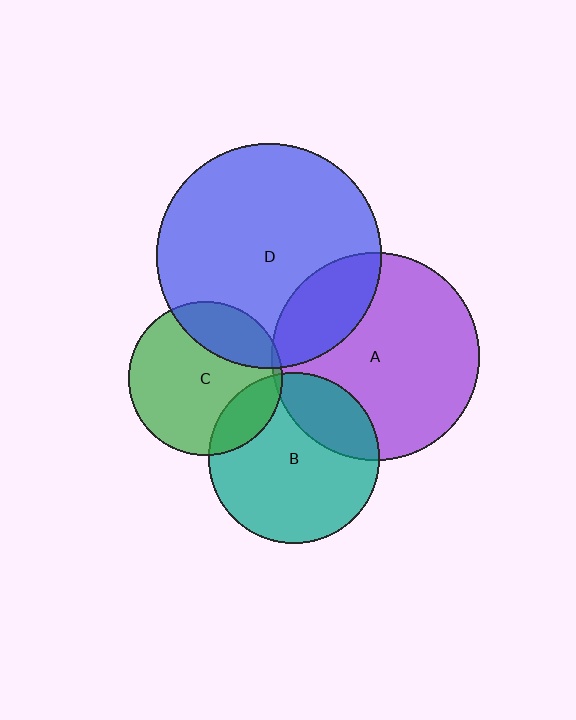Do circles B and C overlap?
Yes.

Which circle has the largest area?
Circle D (blue).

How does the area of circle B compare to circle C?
Approximately 1.2 times.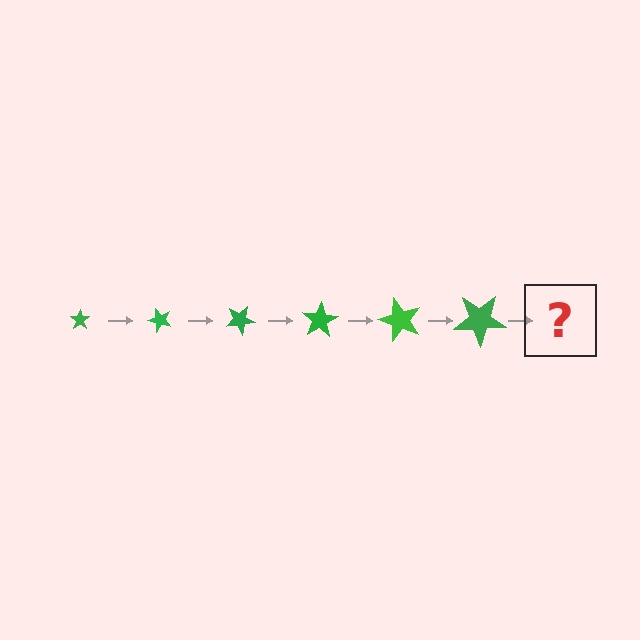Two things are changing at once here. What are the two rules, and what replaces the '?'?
The two rules are that the star grows larger each step and it rotates 50 degrees each step. The '?' should be a star, larger than the previous one and rotated 300 degrees from the start.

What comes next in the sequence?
The next element should be a star, larger than the previous one and rotated 300 degrees from the start.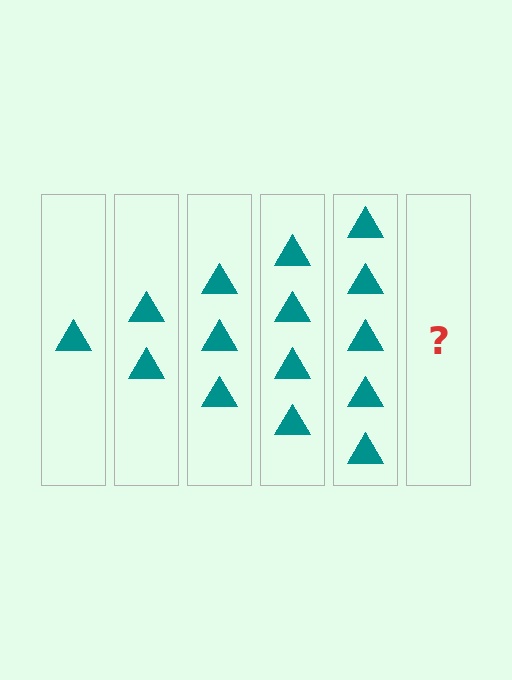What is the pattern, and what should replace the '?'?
The pattern is that each step adds one more triangle. The '?' should be 6 triangles.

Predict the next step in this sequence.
The next step is 6 triangles.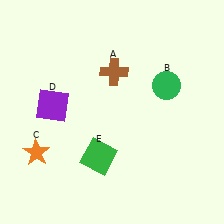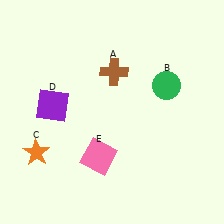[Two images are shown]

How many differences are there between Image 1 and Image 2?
There is 1 difference between the two images.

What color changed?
The square (E) changed from green in Image 1 to pink in Image 2.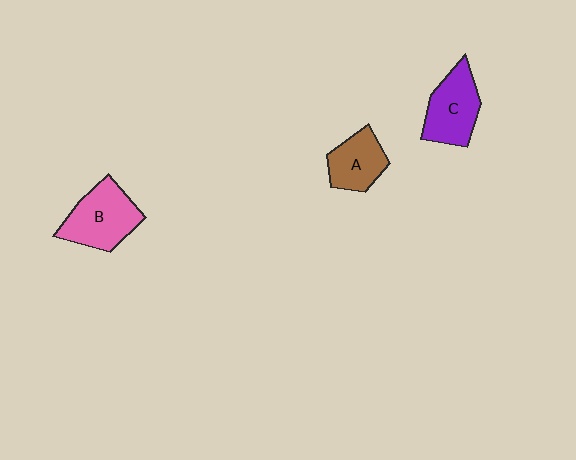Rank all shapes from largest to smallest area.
From largest to smallest: B (pink), C (purple), A (brown).